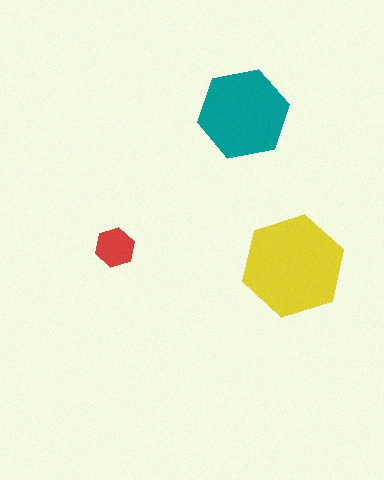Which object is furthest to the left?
The red hexagon is leftmost.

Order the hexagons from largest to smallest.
the yellow one, the teal one, the red one.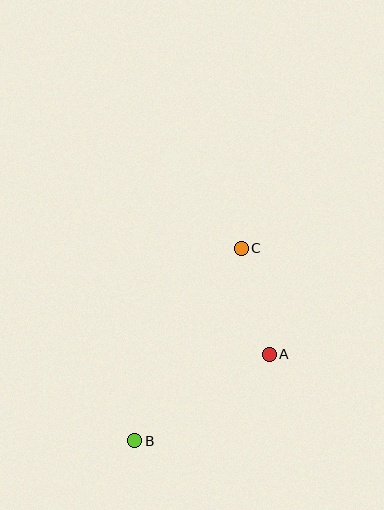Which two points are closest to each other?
Points A and C are closest to each other.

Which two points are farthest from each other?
Points B and C are farthest from each other.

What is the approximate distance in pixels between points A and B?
The distance between A and B is approximately 160 pixels.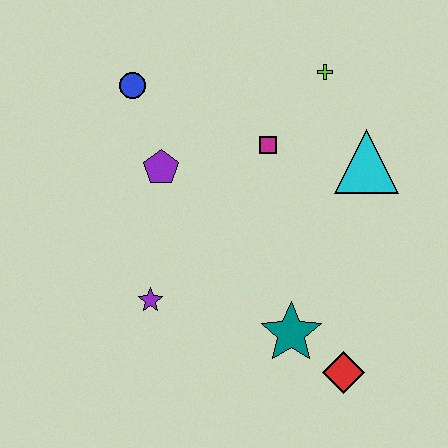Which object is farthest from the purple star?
The lime cross is farthest from the purple star.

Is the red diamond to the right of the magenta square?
Yes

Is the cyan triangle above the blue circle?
No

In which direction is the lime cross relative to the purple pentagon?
The lime cross is to the right of the purple pentagon.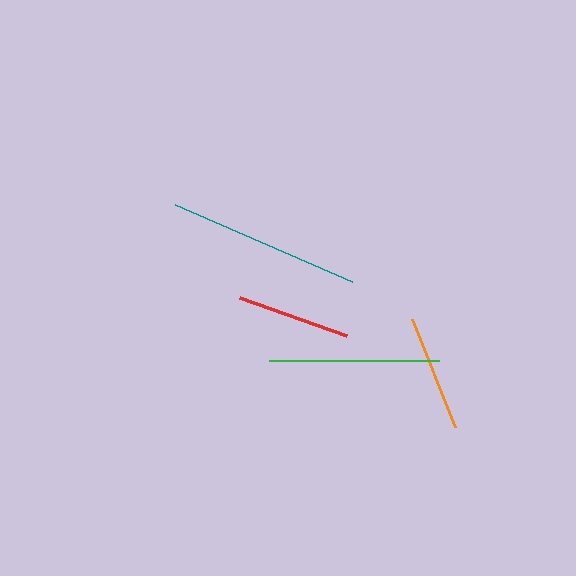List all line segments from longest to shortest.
From longest to shortest: teal, green, orange, red.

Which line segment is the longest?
The teal line is the longest at approximately 193 pixels.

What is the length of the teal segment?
The teal segment is approximately 193 pixels long.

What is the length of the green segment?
The green segment is approximately 170 pixels long.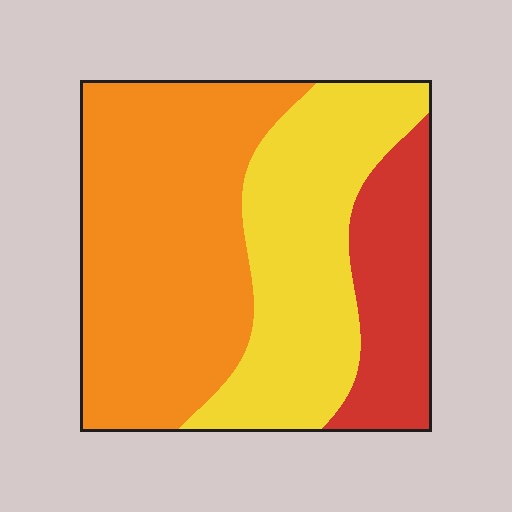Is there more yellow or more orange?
Orange.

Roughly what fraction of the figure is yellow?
Yellow takes up about one third (1/3) of the figure.